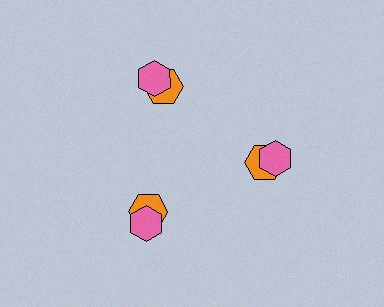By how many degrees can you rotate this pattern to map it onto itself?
The pattern maps onto itself every 120 degrees of rotation.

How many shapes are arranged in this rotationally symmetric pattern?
There are 6 shapes, arranged in 3 groups of 2.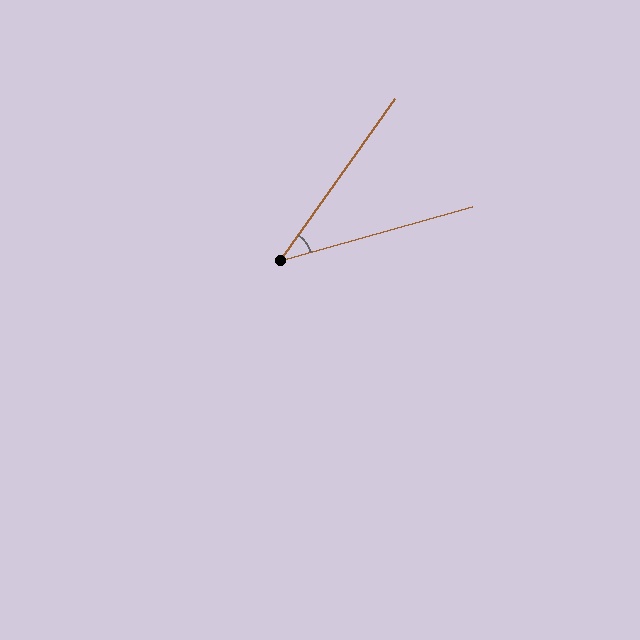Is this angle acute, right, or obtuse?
It is acute.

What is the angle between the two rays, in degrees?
Approximately 39 degrees.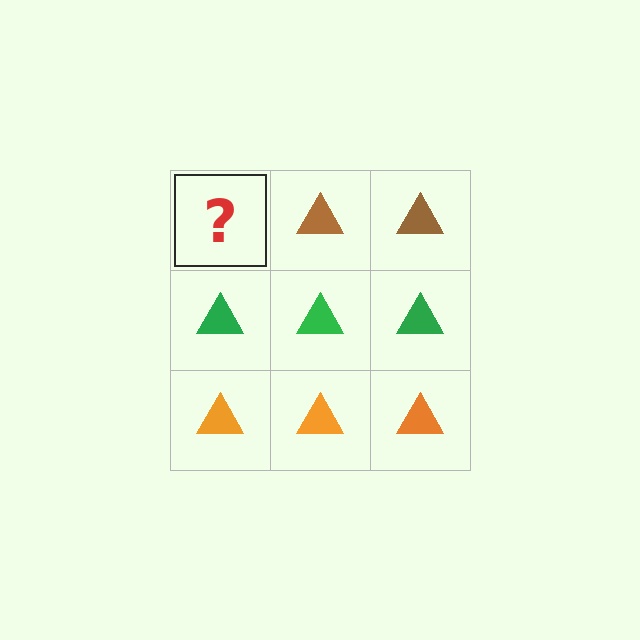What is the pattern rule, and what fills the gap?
The rule is that each row has a consistent color. The gap should be filled with a brown triangle.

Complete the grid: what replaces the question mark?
The question mark should be replaced with a brown triangle.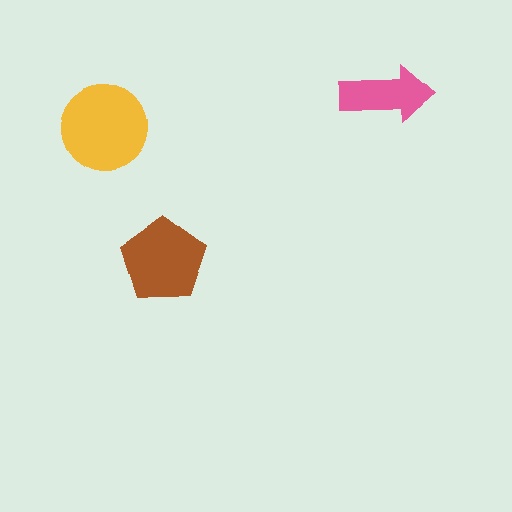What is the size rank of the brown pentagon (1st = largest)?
2nd.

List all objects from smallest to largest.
The pink arrow, the brown pentagon, the yellow circle.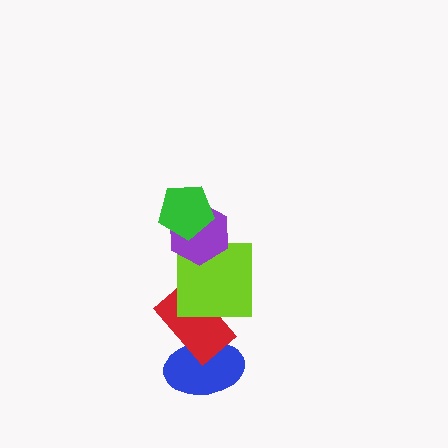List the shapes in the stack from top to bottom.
From top to bottom: the green pentagon, the purple hexagon, the lime square, the red rectangle, the blue ellipse.